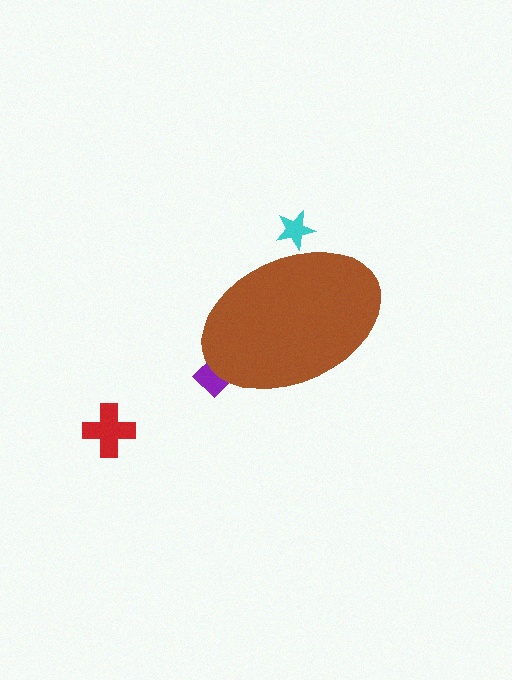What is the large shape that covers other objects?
A brown ellipse.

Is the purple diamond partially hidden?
Yes, the purple diamond is partially hidden behind the brown ellipse.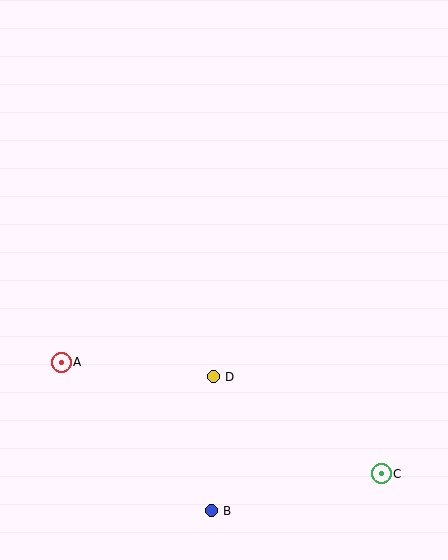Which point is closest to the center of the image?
Point D at (213, 377) is closest to the center.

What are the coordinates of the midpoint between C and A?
The midpoint between C and A is at (221, 418).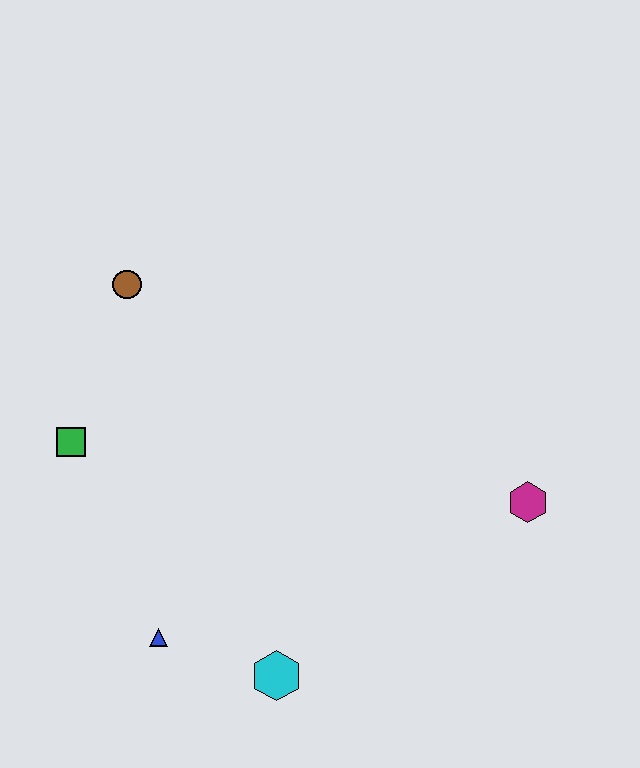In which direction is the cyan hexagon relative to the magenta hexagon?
The cyan hexagon is to the left of the magenta hexagon.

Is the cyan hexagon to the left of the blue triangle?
No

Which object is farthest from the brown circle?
The magenta hexagon is farthest from the brown circle.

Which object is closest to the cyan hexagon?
The blue triangle is closest to the cyan hexagon.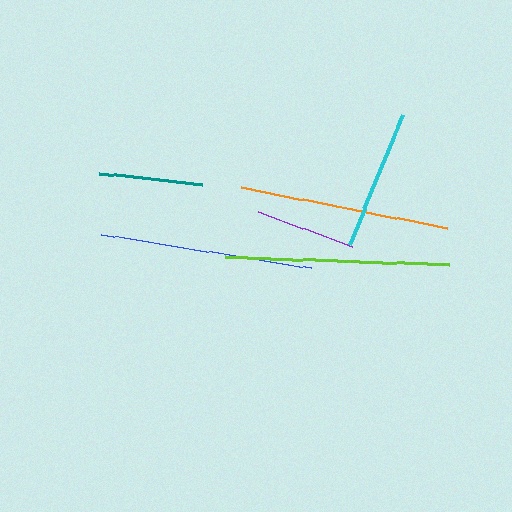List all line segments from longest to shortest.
From longest to shortest: lime, blue, orange, cyan, teal, purple.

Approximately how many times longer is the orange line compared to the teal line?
The orange line is approximately 2.0 times the length of the teal line.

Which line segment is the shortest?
The purple line is the shortest at approximately 101 pixels.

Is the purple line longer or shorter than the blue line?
The blue line is longer than the purple line.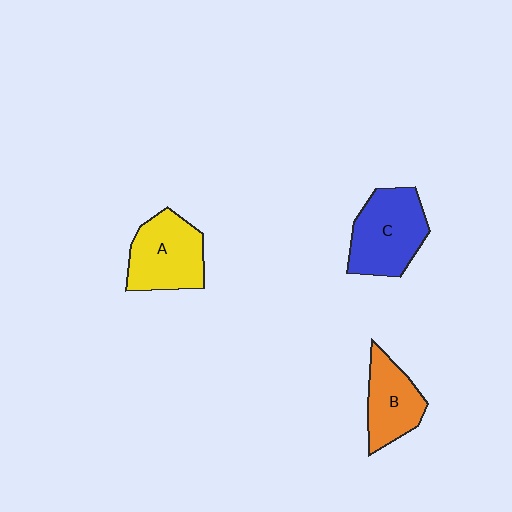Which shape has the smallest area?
Shape B (orange).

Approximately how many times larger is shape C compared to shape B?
Approximately 1.4 times.